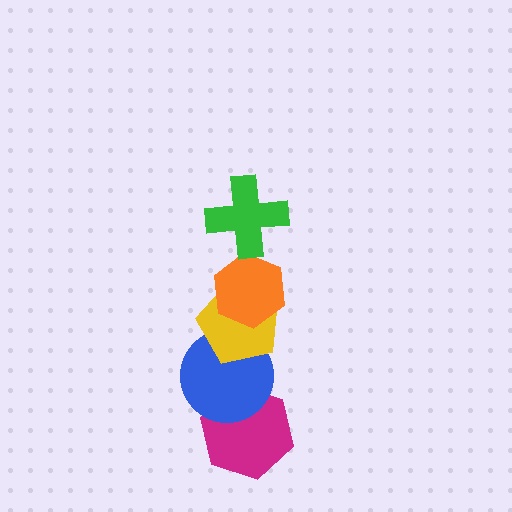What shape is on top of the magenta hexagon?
The blue circle is on top of the magenta hexagon.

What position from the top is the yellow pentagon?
The yellow pentagon is 3rd from the top.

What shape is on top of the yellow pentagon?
The orange hexagon is on top of the yellow pentagon.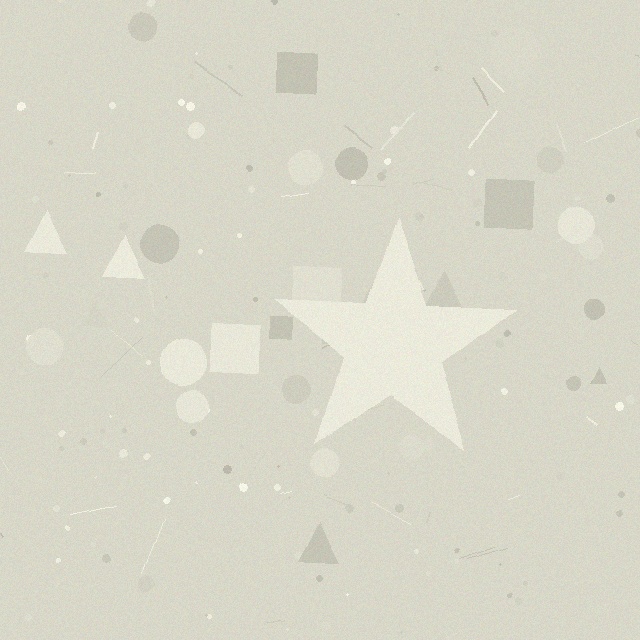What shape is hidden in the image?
A star is hidden in the image.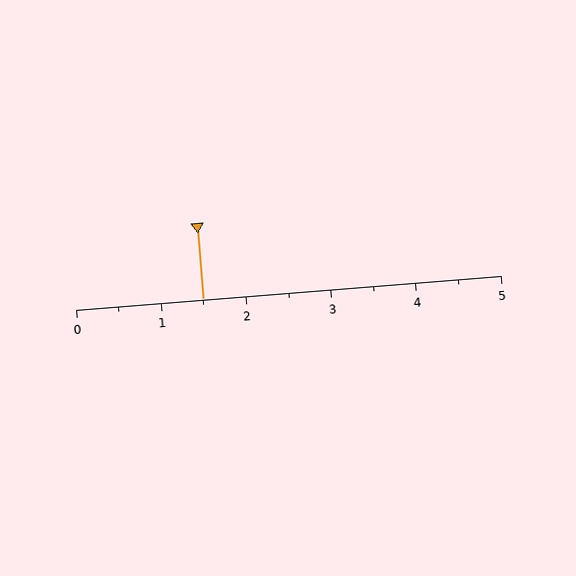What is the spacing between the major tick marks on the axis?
The major ticks are spaced 1 apart.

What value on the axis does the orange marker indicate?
The marker indicates approximately 1.5.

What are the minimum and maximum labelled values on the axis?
The axis runs from 0 to 5.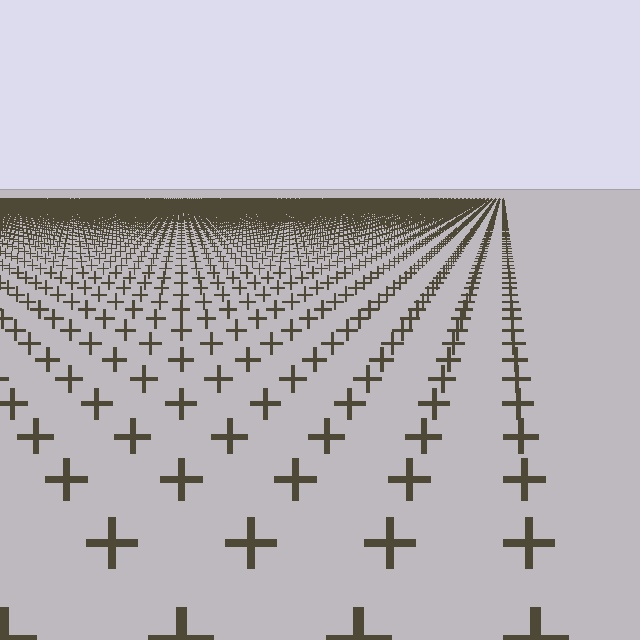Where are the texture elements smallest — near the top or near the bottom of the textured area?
Near the top.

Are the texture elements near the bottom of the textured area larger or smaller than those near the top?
Larger. Near the bottom, elements are closer to the viewer and appear at a bigger on-screen size.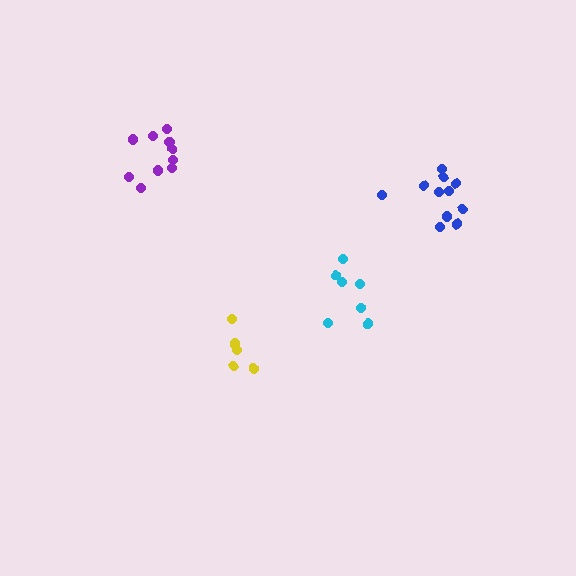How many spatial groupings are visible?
There are 4 spatial groupings.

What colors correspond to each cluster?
The clusters are colored: yellow, blue, cyan, purple.